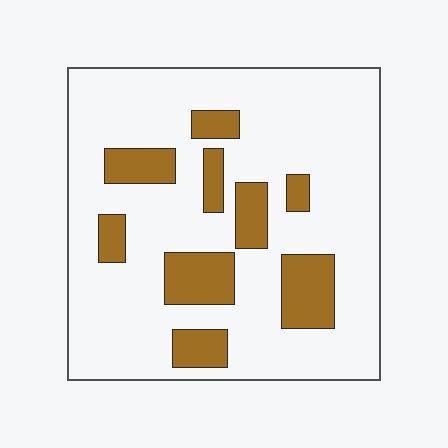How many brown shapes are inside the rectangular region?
9.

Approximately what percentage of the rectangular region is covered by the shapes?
Approximately 20%.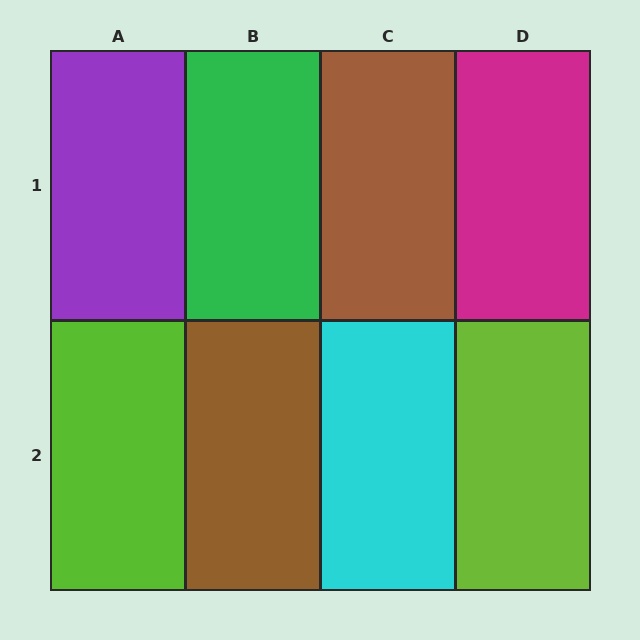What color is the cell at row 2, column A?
Lime.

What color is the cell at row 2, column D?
Lime.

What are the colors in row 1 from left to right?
Purple, green, brown, magenta.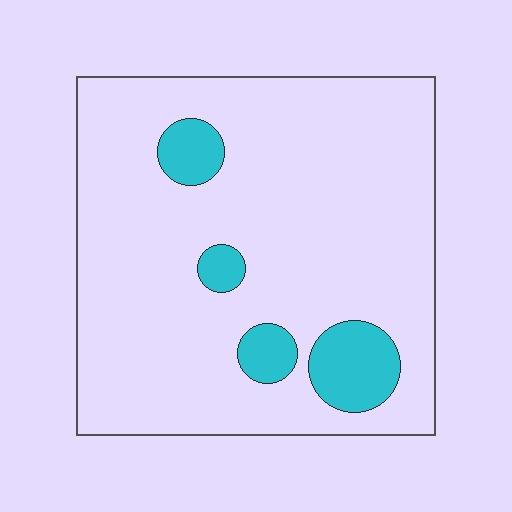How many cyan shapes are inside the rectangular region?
4.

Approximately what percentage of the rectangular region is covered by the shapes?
Approximately 10%.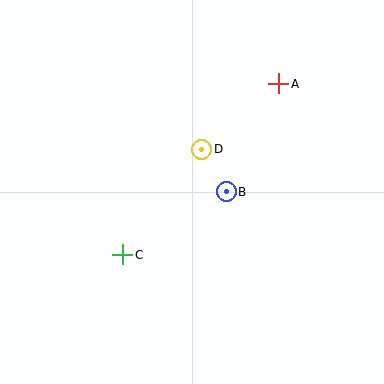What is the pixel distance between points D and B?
The distance between D and B is 49 pixels.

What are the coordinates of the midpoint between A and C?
The midpoint between A and C is at (201, 169).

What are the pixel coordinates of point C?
Point C is at (123, 255).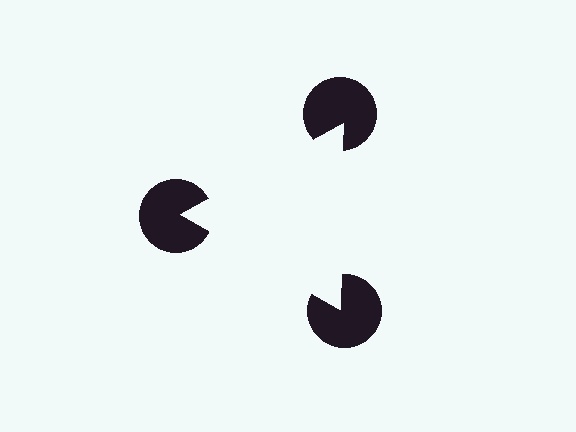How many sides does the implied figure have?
3 sides.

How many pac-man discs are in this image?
There are 3 — one at each vertex of the illusory triangle.